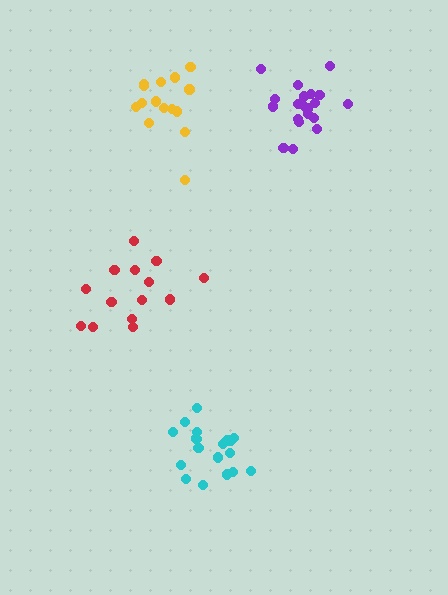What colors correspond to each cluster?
The clusters are colored: yellow, red, purple, cyan.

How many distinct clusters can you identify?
There are 4 distinct clusters.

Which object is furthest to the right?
The purple cluster is rightmost.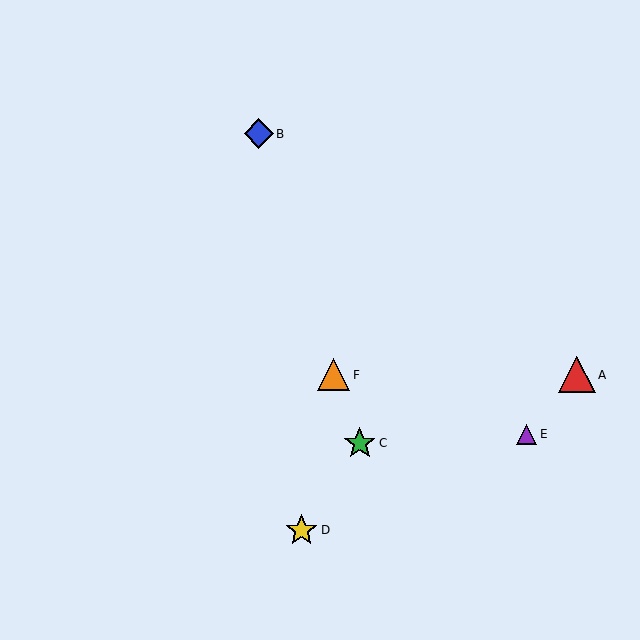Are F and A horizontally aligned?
Yes, both are at y≈375.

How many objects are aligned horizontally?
2 objects (A, F) are aligned horizontally.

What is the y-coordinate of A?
Object A is at y≈375.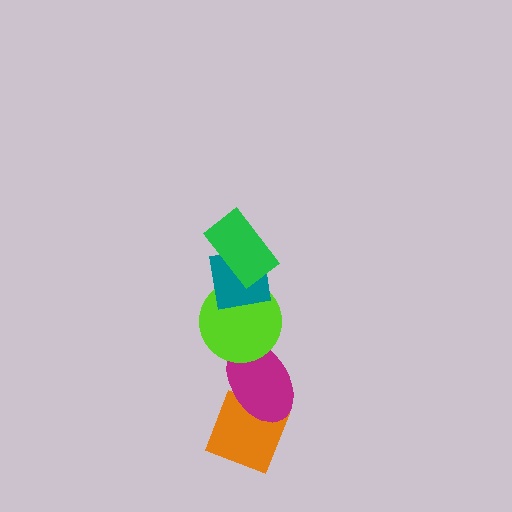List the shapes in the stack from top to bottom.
From top to bottom: the green rectangle, the teal square, the lime circle, the magenta ellipse, the orange diamond.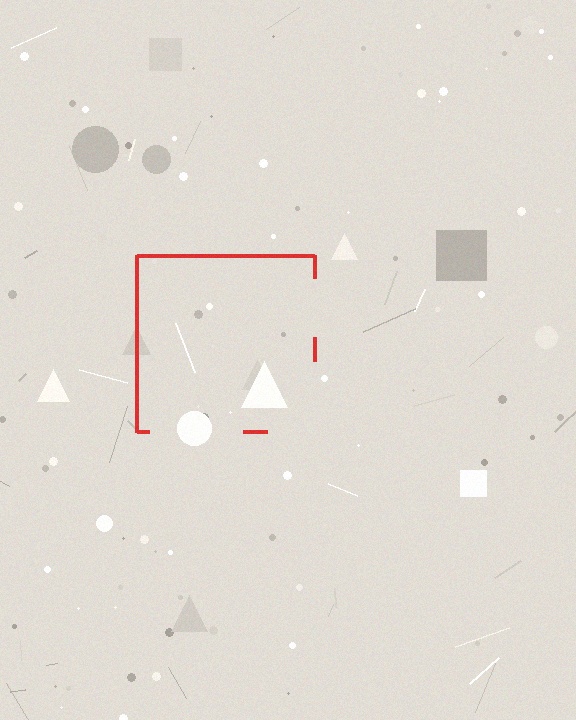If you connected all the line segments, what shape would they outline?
They would outline a square.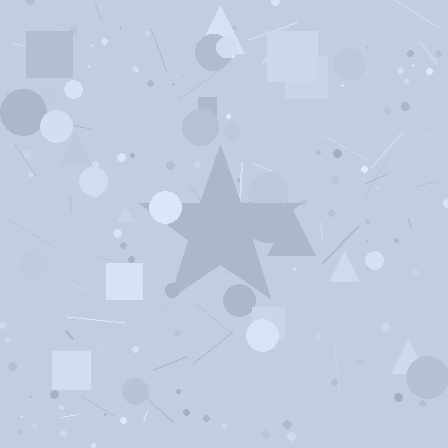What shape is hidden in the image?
A star is hidden in the image.